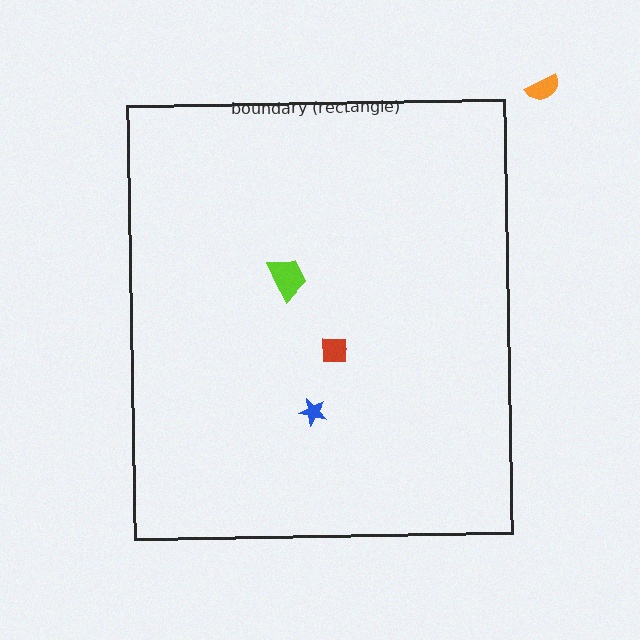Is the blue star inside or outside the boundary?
Inside.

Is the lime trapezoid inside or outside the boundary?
Inside.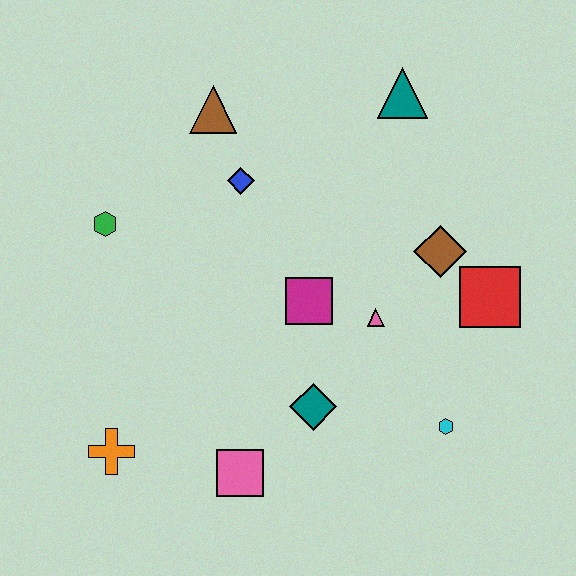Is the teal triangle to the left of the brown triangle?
No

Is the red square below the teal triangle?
Yes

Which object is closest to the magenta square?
The pink triangle is closest to the magenta square.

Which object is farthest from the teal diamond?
The teal triangle is farthest from the teal diamond.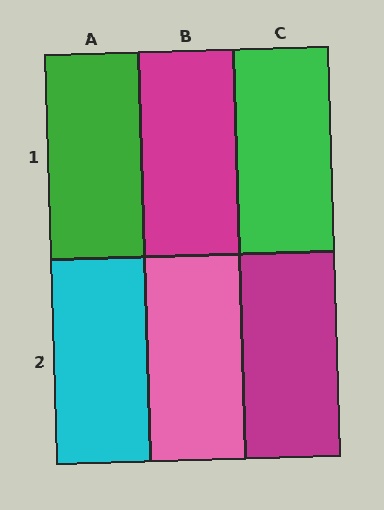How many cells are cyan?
1 cell is cyan.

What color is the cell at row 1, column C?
Green.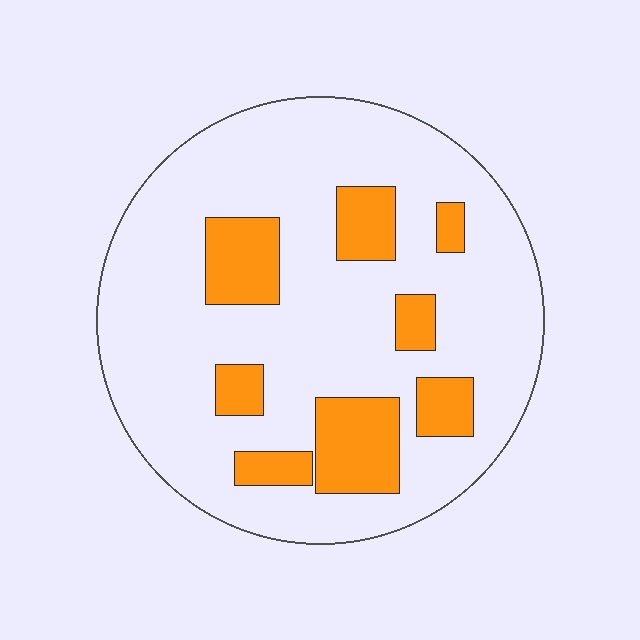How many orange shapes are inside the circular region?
8.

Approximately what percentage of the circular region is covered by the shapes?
Approximately 20%.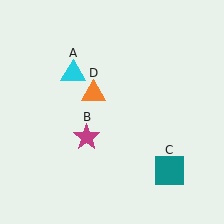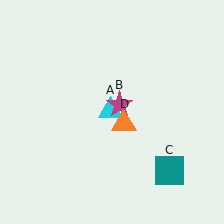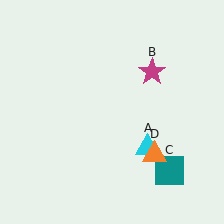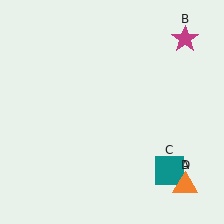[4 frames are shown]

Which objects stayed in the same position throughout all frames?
Teal square (object C) remained stationary.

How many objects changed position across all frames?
3 objects changed position: cyan triangle (object A), magenta star (object B), orange triangle (object D).